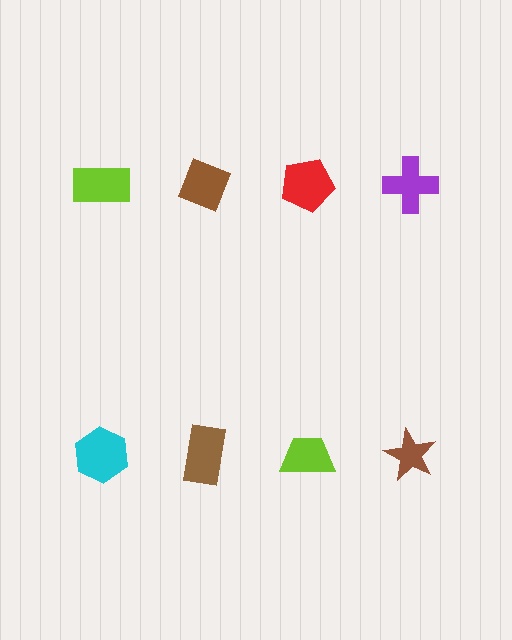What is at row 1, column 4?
A purple cross.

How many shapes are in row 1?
4 shapes.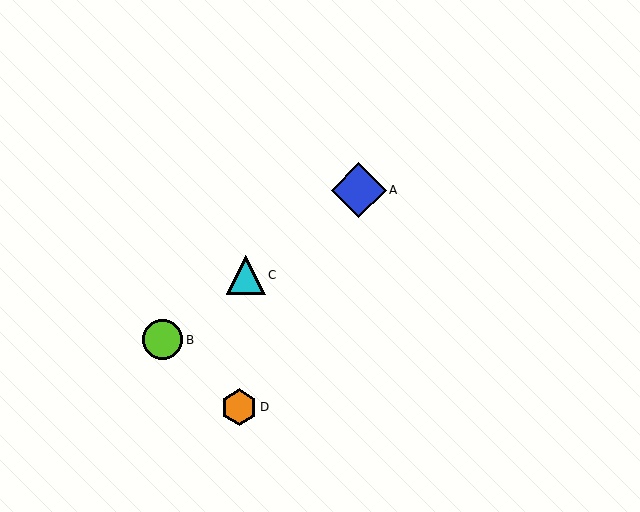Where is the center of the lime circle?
The center of the lime circle is at (163, 340).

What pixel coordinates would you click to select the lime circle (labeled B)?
Click at (163, 340) to select the lime circle B.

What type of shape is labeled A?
Shape A is a blue diamond.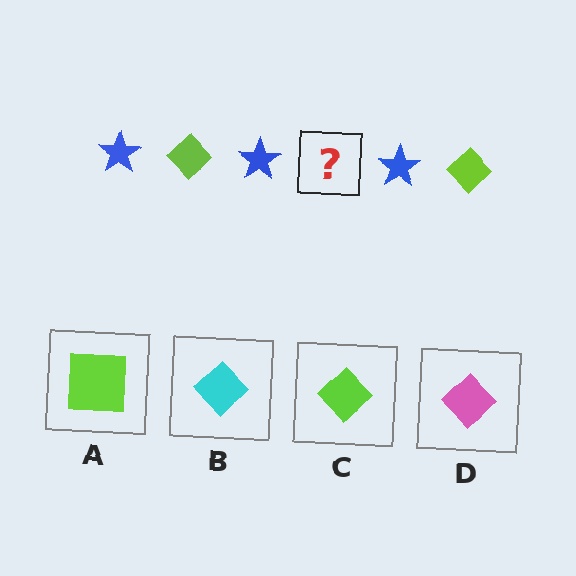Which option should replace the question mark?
Option C.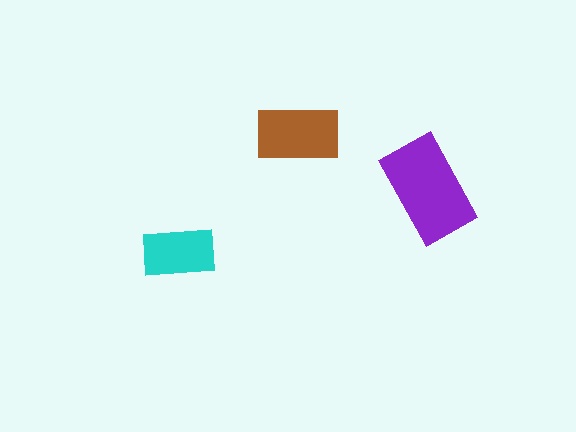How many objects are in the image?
There are 3 objects in the image.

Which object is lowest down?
The cyan rectangle is bottommost.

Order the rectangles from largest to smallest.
the purple one, the brown one, the cyan one.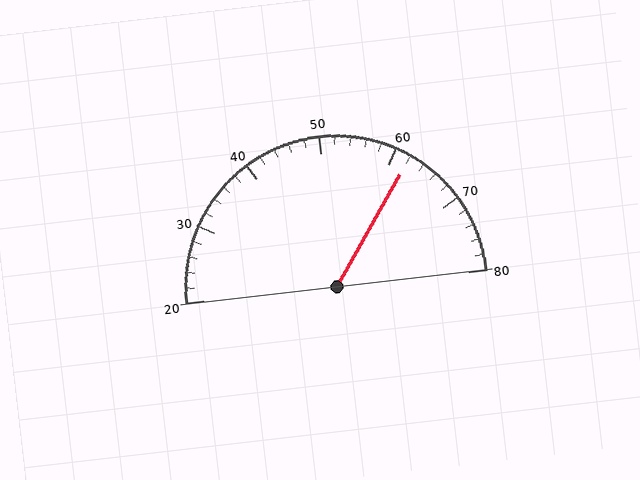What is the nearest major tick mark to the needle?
The nearest major tick mark is 60.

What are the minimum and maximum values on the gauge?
The gauge ranges from 20 to 80.